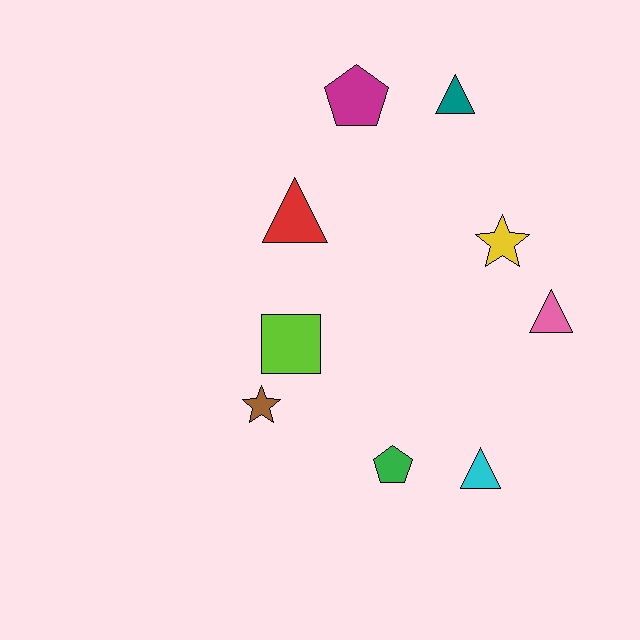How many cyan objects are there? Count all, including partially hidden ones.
There is 1 cyan object.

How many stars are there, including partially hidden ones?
There are 2 stars.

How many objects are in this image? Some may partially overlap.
There are 9 objects.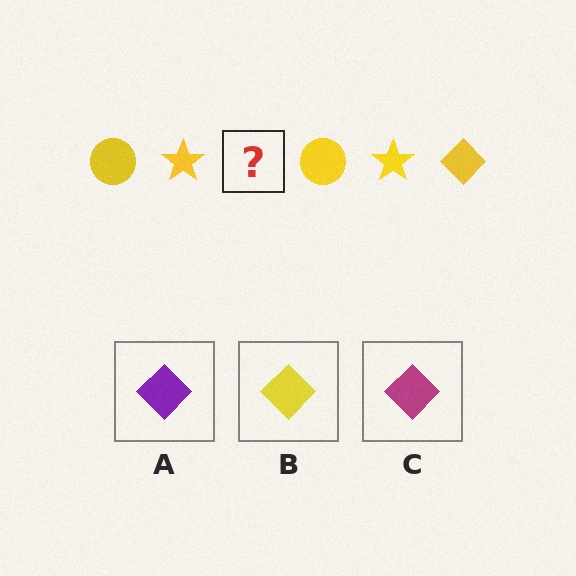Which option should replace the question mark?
Option B.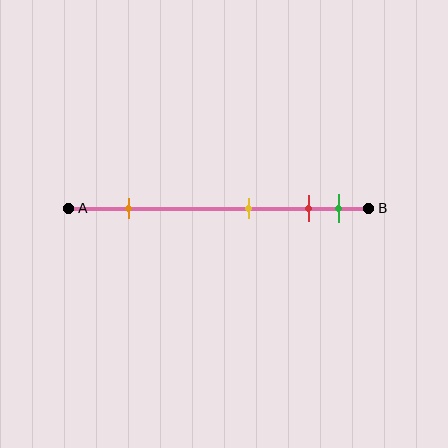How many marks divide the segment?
There are 4 marks dividing the segment.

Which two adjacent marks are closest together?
The red and green marks are the closest adjacent pair.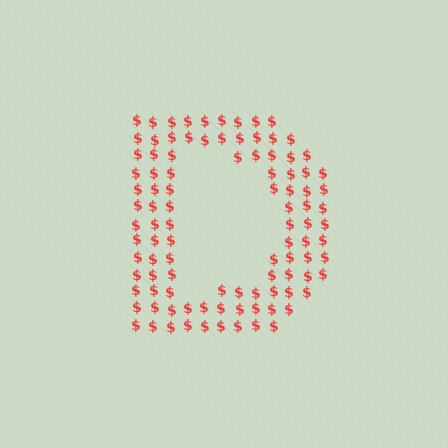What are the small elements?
The small elements are dollar signs.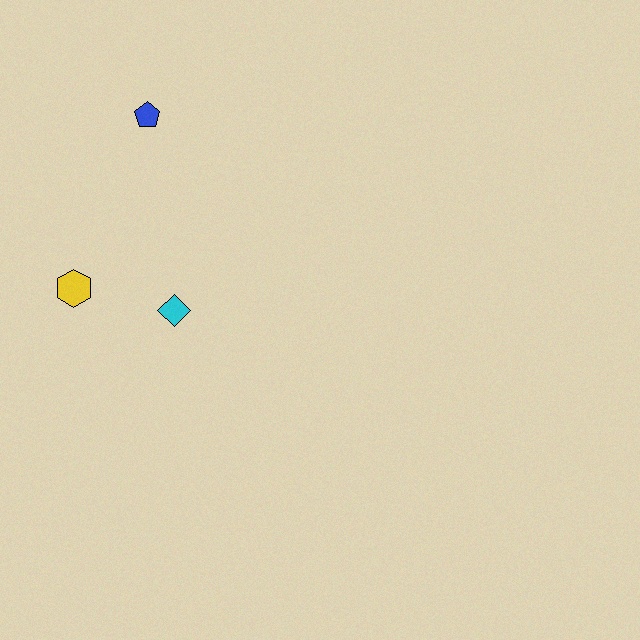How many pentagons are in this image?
There is 1 pentagon.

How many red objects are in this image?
There are no red objects.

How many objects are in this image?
There are 3 objects.